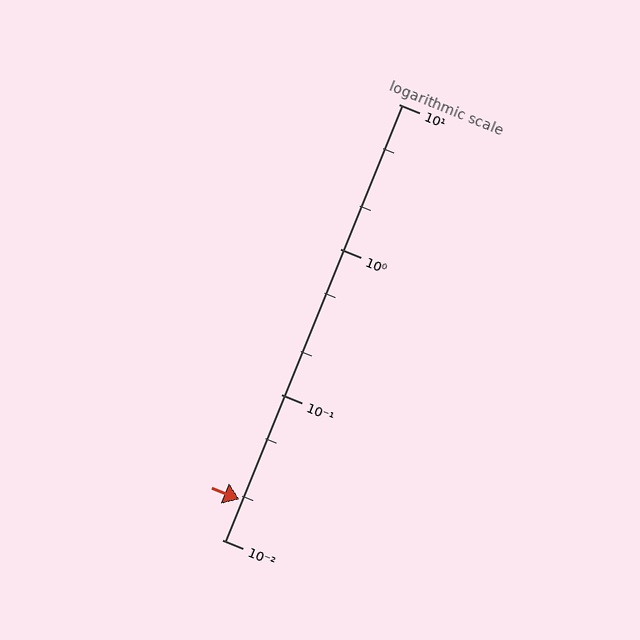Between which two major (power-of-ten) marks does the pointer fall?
The pointer is between 0.01 and 0.1.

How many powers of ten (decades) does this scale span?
The scale spans 3 decades, from 0.01 to 10.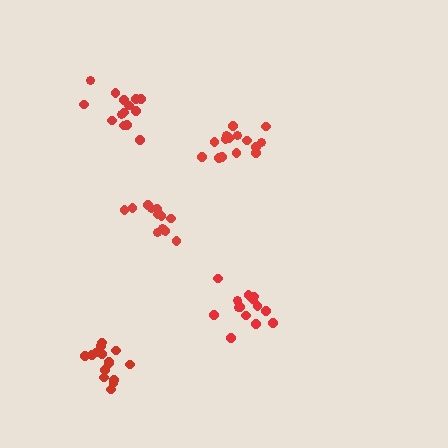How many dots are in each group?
Group 1: 14 dots, Group 2: 15 dots, Group 3: 14 dots, Group 4: 15 dots, Group 5: 13 dots (71 total).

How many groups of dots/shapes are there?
There are 5 groups.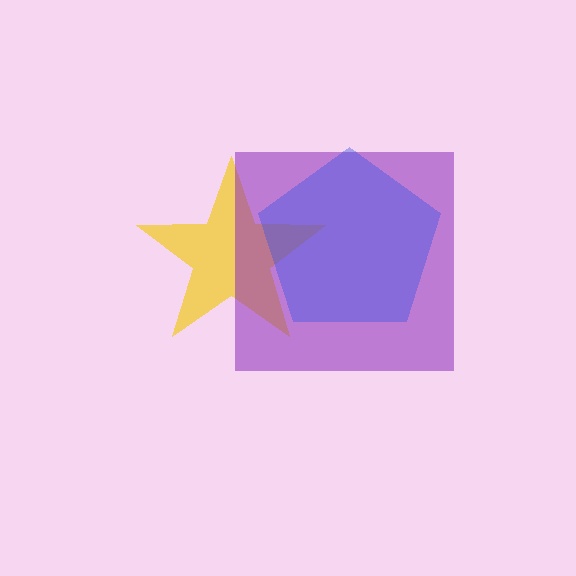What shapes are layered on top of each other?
The layered shapes are: a yellow star, a purple square, a blue pentagon.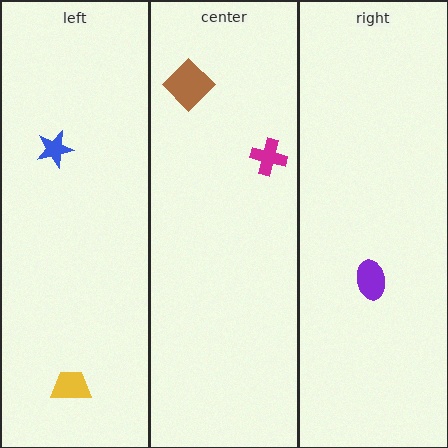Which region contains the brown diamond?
The center region.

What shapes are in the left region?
The blue star, the yellow trapezoid.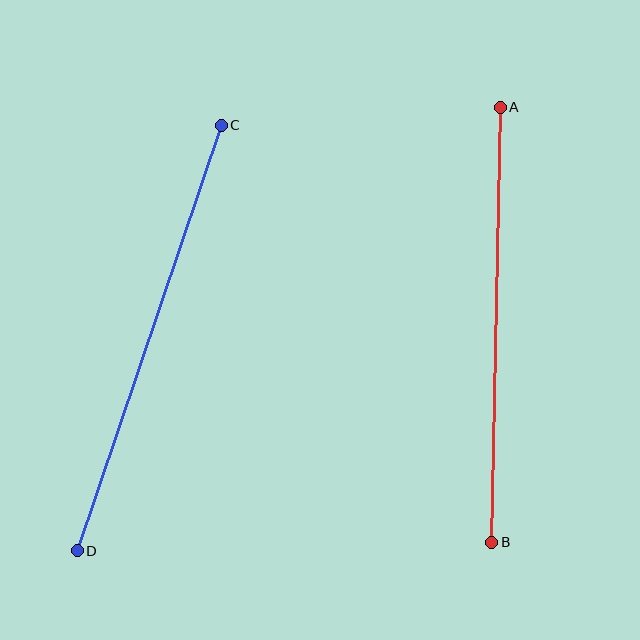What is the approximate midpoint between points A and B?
The midpoint is at approximately (496, 325) pixels.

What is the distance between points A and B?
The distance is approximately 435 pixels.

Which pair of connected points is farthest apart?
Points C and D are farthest apart.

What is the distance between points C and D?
The distance is approximately 449 pixels.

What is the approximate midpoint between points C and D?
The midpoint is at approximately (149, 338) pixels.